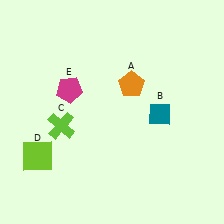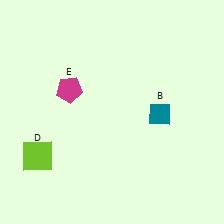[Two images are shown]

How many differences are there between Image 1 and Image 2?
There are 2 differences between the two images.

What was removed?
The orange pentagon (A), the lime cross (C) were removed in Image 2.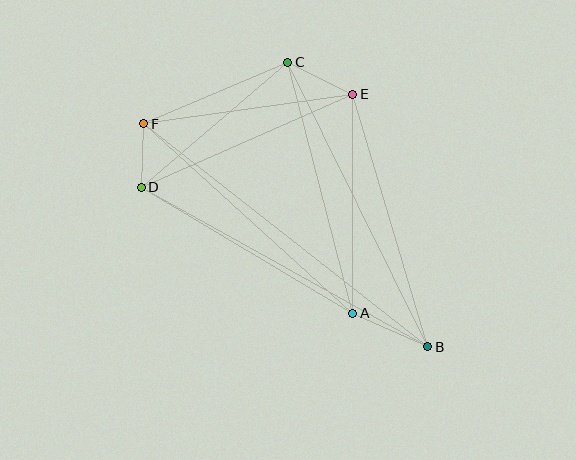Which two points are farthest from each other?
Points B and F are farthest from each other.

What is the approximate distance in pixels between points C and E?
The distance between C and E is approximately 72 pixels.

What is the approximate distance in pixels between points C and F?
The distance between C and F is approximately 157 pixels.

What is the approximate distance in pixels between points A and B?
The distance between A and B is approximately 82 pixels.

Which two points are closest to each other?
Points D and F are closest to each other.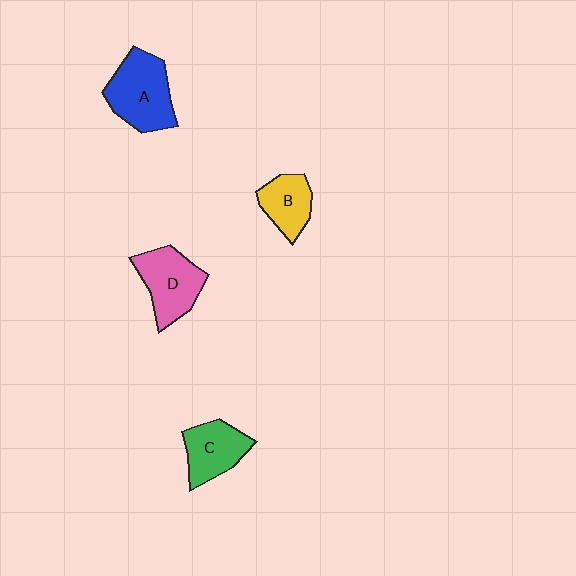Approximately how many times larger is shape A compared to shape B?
Approximately 1.6 times.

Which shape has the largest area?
Shape A (blue).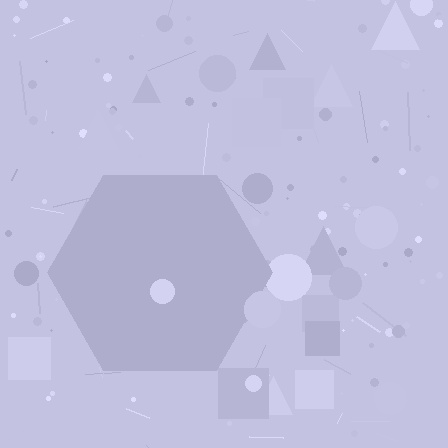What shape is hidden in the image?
A hexagon is hidden in the image.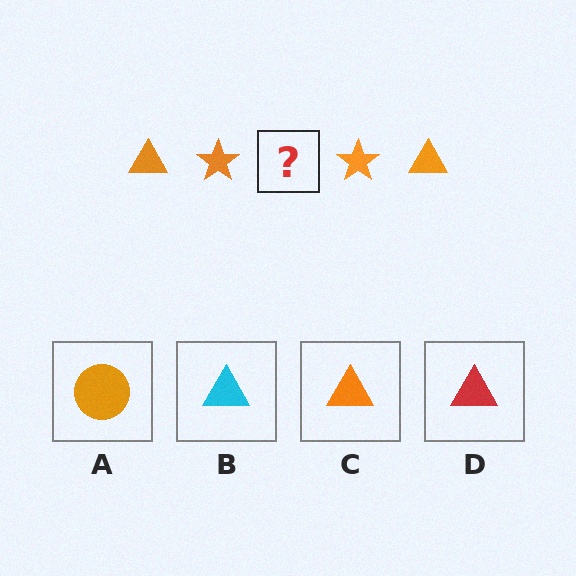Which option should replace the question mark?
Option C.